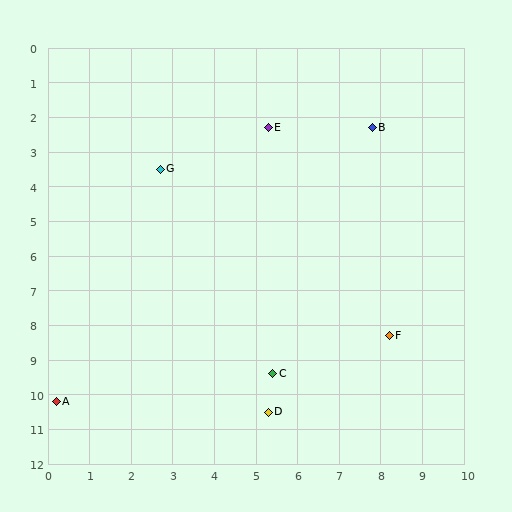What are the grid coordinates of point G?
Point G is at approximately (2.7, 3.5).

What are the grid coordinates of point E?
Point E is at approximately (5.3, 2.3).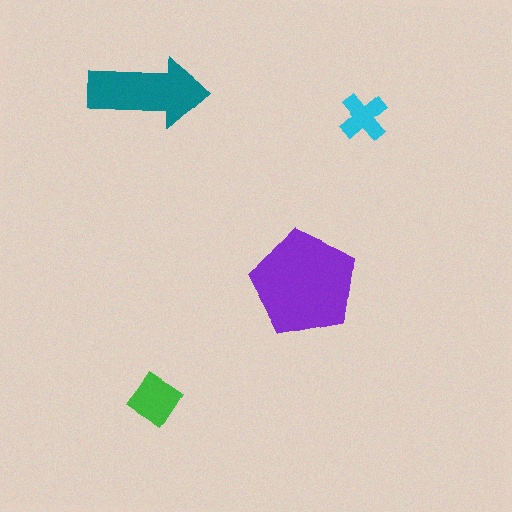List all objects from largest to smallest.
The purple pentagon, the teal arrow, the green diamond, the cyan cross.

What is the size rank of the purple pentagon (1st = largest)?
1st.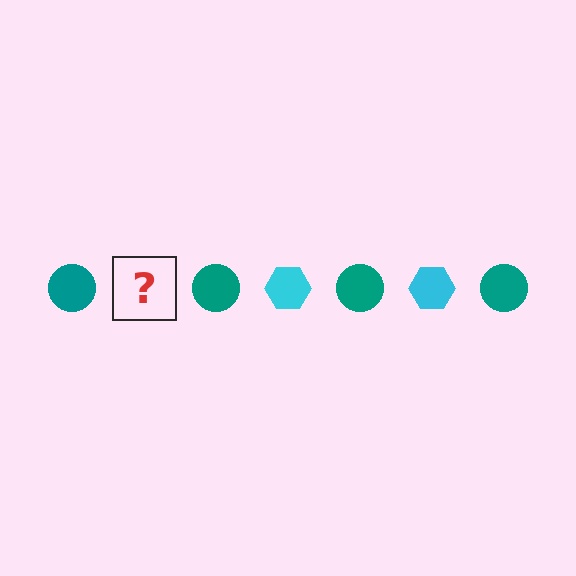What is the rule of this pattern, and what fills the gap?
The rule is that the pattern alternates between teal circle and cyan hexagon. The gap should be filled with a cyan hexagon.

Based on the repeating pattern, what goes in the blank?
The blank should be a cyan hexagon.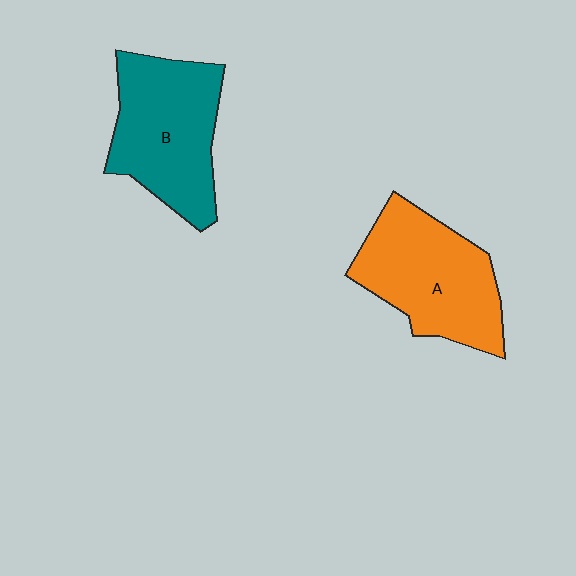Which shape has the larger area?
Shape B (teal).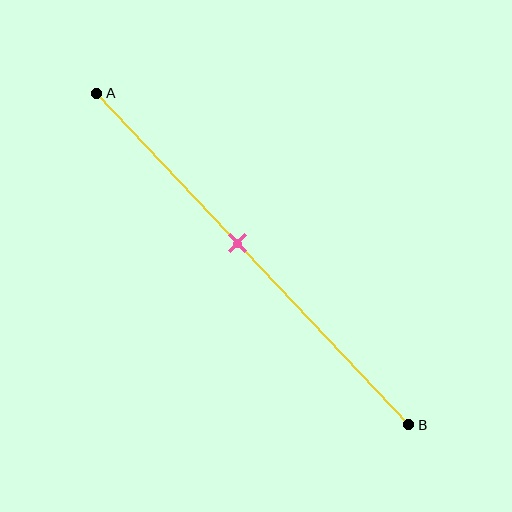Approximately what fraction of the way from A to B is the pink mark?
The pink mark is approximately 45% of the way from A to B.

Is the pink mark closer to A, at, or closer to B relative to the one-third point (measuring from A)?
The pink mark is closer to point B than the one-third point of segment AB.